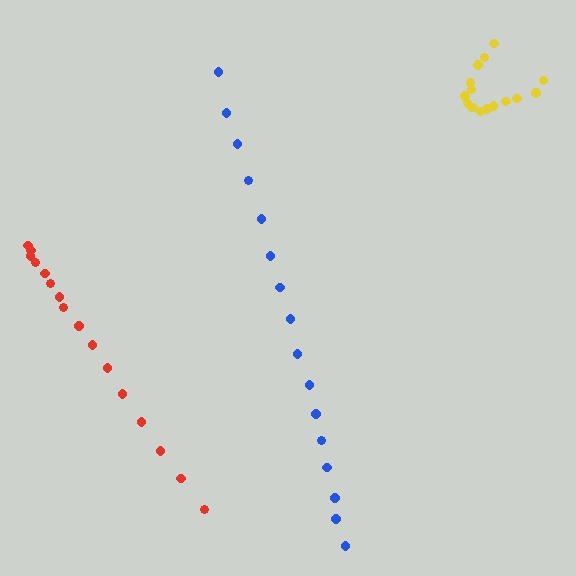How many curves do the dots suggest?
There are 3 distinct paths.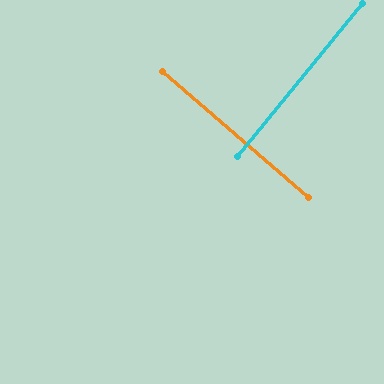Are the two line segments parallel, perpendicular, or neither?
Perpendicular — they meet at approximately 89°.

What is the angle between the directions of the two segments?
Approximately 89 degrees.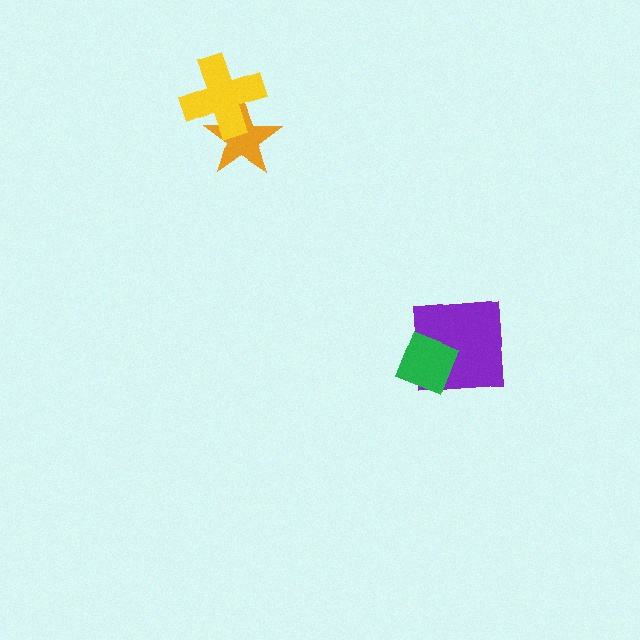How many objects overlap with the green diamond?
1 object overlaps with the green diamond.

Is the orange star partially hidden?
Yes, it is partially covered by another shape.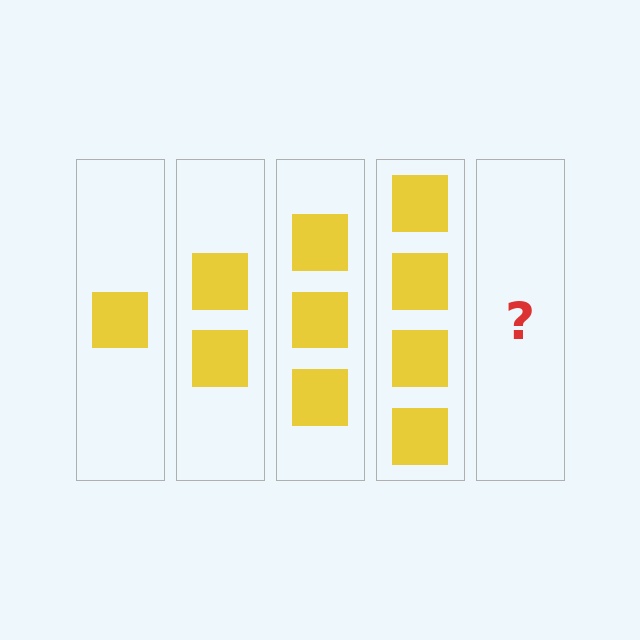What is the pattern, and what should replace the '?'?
The pattern is that each step adds one more square. The '?' should be 5 squares.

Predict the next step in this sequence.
The next step is 5 squares.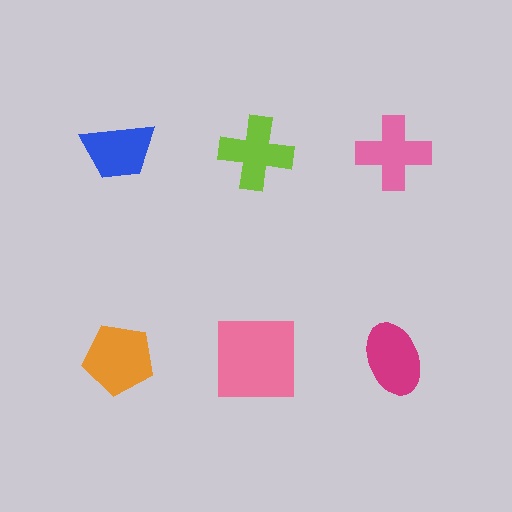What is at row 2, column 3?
A magenta ellipse.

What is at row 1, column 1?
A blue trapezoid.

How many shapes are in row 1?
3 shapes.